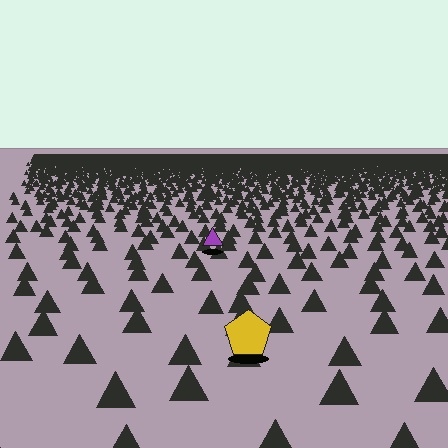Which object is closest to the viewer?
The yellow pentagon is closest. The texture marks near it are larger and more spread out.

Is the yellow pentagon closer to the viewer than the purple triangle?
Yes. The yellow pentagon is closer — you can tell from the texture gradient: the ground texture is coarser near it.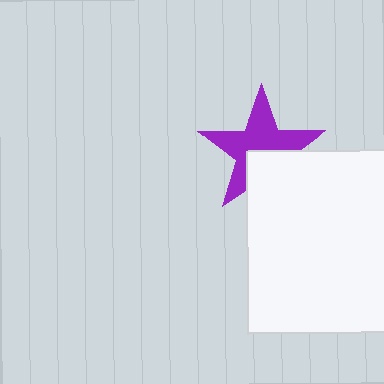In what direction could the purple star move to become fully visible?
The purple star could move up. That would shift it out from behind the white square entirely.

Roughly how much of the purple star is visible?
Most of it is visible (roughly 66%).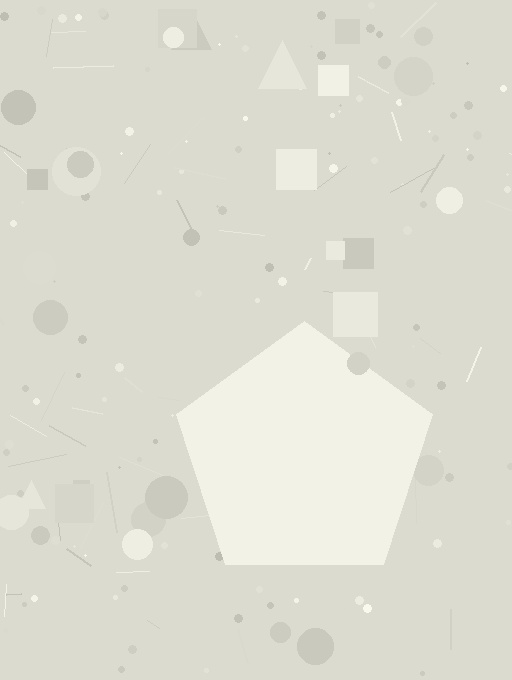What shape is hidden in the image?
A pentagon is hidden in the image.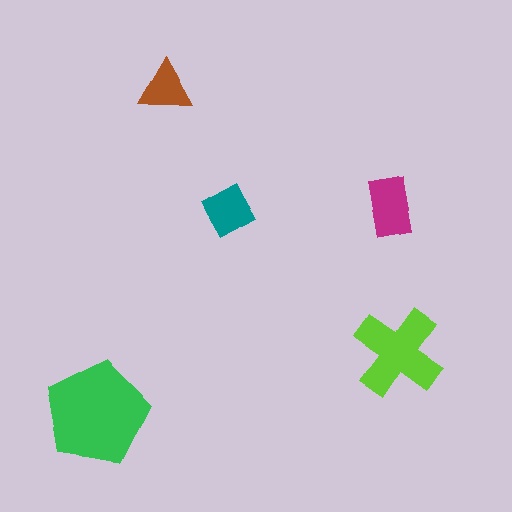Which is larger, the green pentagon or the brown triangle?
The green pentagon.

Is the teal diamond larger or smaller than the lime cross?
Smaller.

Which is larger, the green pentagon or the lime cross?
The green pentagon.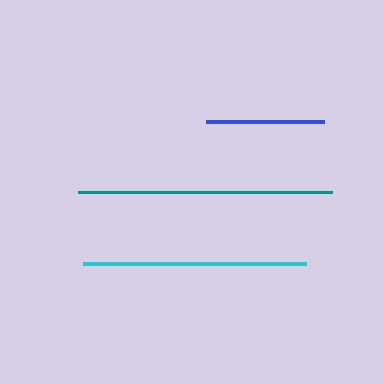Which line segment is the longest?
The teal line is the longest at approximately 255 pixels.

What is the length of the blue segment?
The blue segment is approximately 118 pixels long.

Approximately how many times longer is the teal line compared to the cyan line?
The teal line is approximately 1.1 times the length of the cyan line.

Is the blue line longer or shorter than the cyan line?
The cyan line is longer than the blue line.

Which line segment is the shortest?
The blue line is the shortest at approximately 118 pixels.